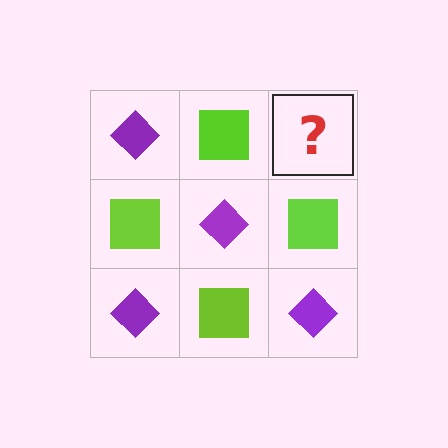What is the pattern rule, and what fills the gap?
The rule is that it alternates purple diamond and lime square in a checkerboard pattern. The gap should be filled with a purple diamond.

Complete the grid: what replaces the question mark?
The question mark should be replaced with a purple diamond.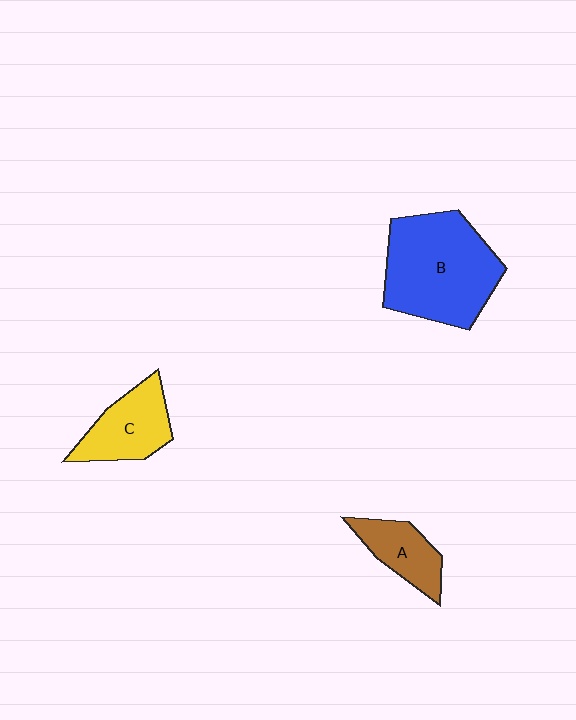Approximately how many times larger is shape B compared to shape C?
Approximately 2.0 times.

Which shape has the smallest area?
Shape A (brown).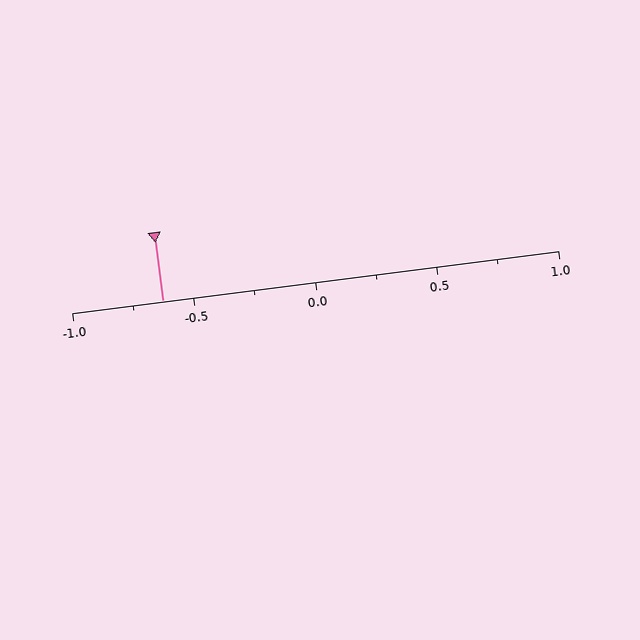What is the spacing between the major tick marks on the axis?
The major ticks are spaced 0.5 apart.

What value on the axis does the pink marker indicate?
The marker indicates approximately -0.62.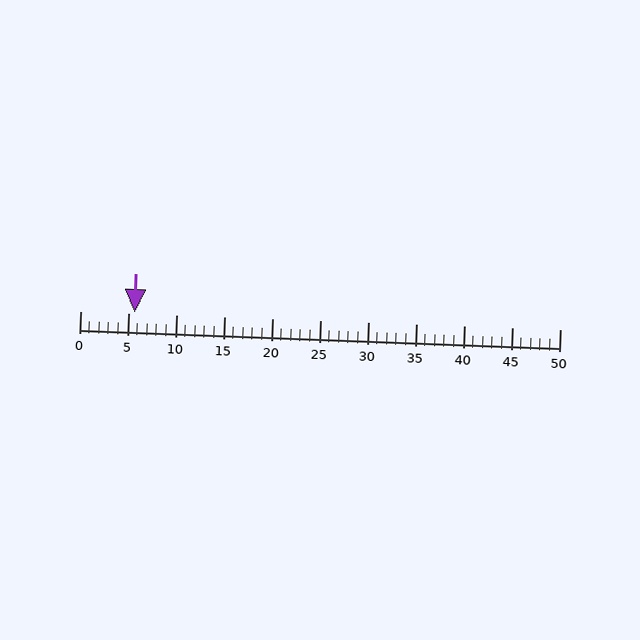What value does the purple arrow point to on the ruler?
The purple arrow points to approximately 6.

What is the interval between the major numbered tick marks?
The major tick marks are spaced 5 units apart.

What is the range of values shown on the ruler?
The ruler shows values from 0 to 50.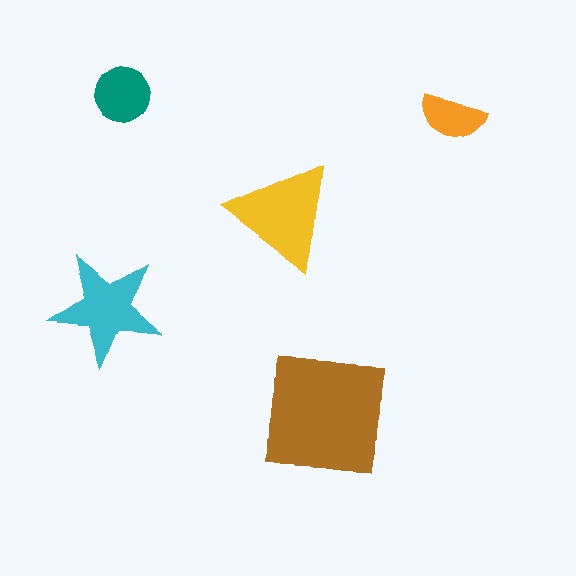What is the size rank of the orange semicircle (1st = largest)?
5th.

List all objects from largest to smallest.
The brown square, the yellow triangle, the cyan star, the teal circle, the orange semicircle.